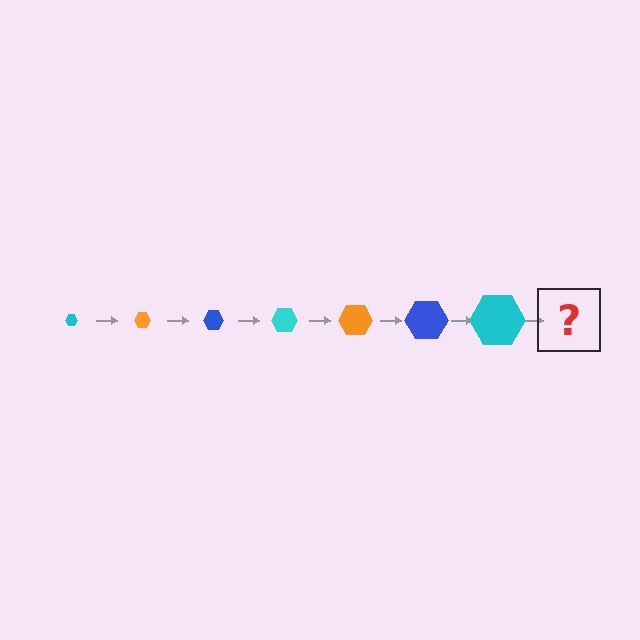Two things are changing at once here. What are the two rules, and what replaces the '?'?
The two rules are that the hexagon grows larger each step and the color cycles through cyan, orange, and blue. The '?' should be an orange hexagon, larger than the previous one.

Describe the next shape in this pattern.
It should be an orange hexagon, larger than the previous one.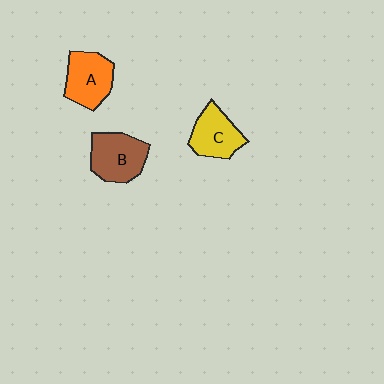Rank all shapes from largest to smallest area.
From largest to smallest: B (brown), A (orange), C (yellow).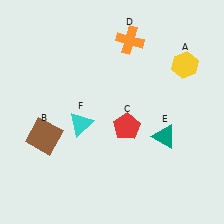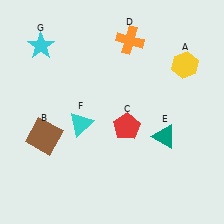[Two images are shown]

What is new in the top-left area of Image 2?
A cyan star (G) was added in the top-left area of Image 2.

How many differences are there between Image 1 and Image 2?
There is 1 difference between the two images.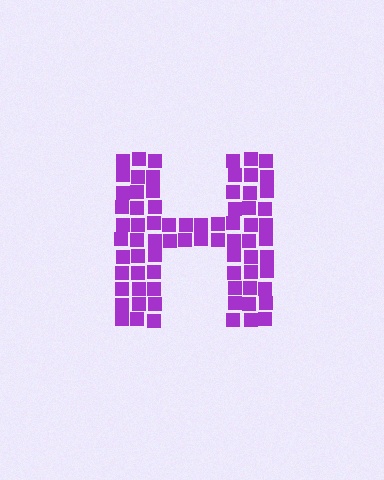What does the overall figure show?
The overall figure shows the letter H.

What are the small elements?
The small elements are squares.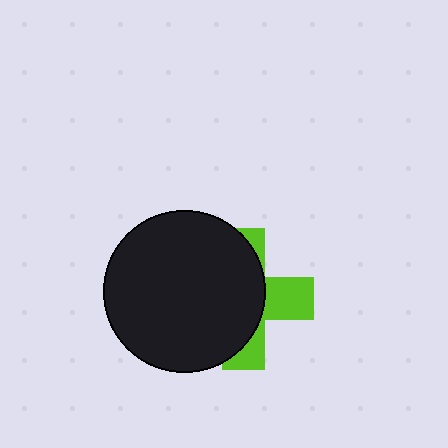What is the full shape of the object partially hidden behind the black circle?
The partially hidden object is a lime cross.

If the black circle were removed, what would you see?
You would see the complete lime cross.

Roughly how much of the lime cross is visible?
A small part of it is visible (roughly 36%).